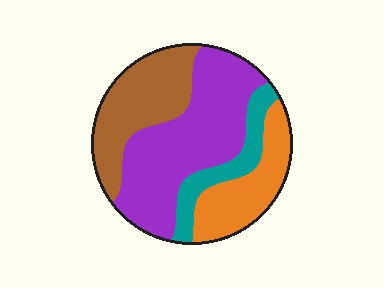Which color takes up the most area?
Purple, at roughly 40%.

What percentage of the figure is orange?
Orange covers roughly 20% of the figure.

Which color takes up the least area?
Teal, at roughly 10%.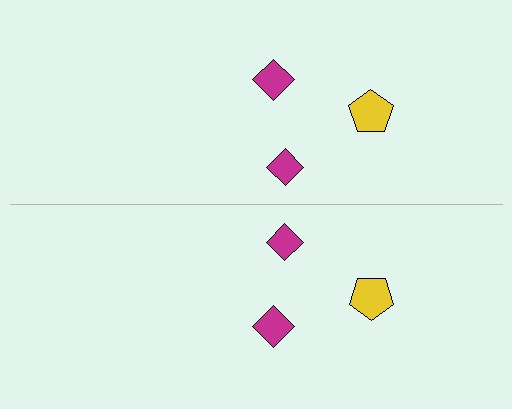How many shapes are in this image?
There are 6 shapes in this image.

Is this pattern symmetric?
Yes, this pattern has bilateral (reflection) symmetry.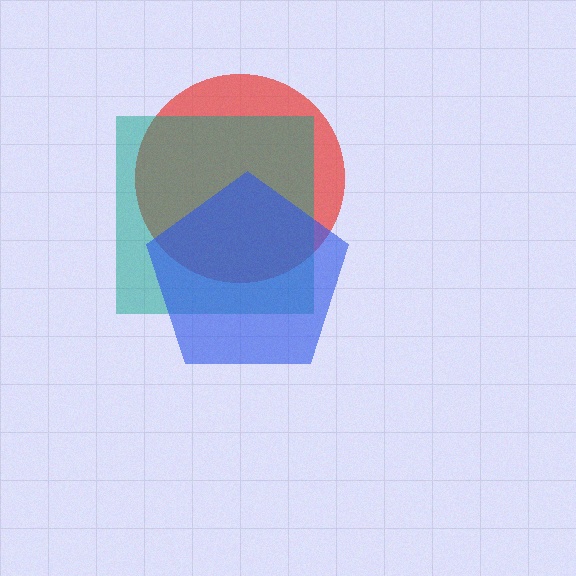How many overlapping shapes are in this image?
There are 3 overlapping shapes in the image.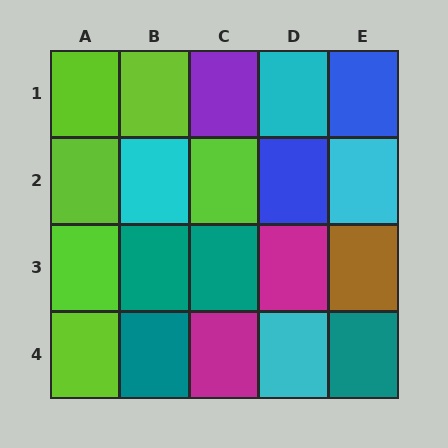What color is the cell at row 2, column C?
Lime.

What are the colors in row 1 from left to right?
Lime, lime, purple, cyan, blue.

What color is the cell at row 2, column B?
Cyan.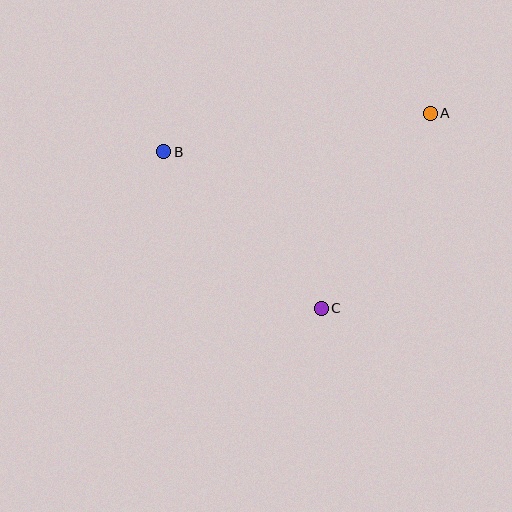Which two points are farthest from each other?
Points A and B are farthest from each other.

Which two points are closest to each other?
Points B and C are closest to each other.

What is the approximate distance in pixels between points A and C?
The distance between A and C is approximately 223 pixels.